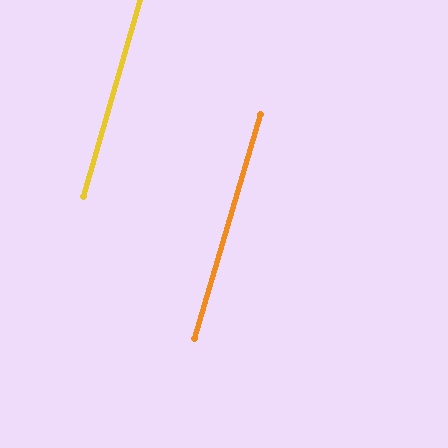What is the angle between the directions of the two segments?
Approximately 0 degrees.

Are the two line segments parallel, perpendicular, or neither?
Parallel — their directions differ by only 0.2°.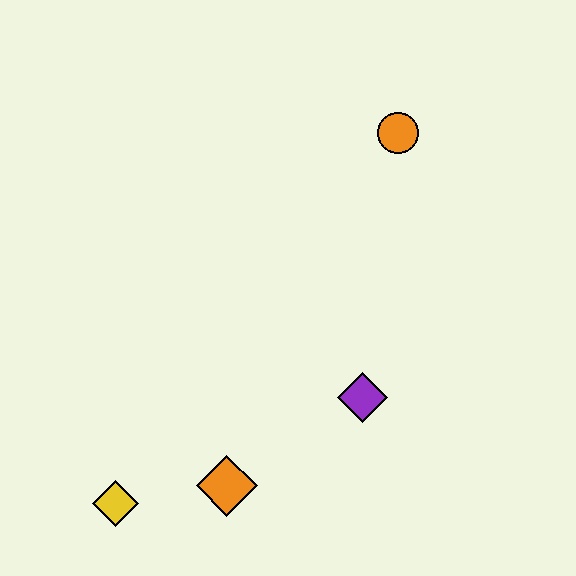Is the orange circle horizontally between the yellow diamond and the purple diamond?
No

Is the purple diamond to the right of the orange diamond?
Yes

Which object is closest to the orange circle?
The purple diamond is closest to the orange circle.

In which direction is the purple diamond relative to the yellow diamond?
The purple diamond is to the right of the yellow diamond.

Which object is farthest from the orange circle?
The yellow diamond is farthest from the orange circle.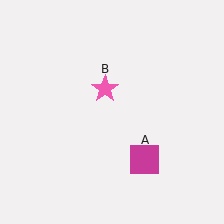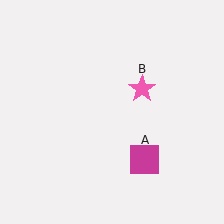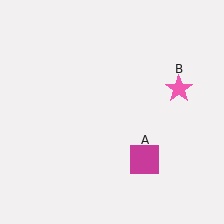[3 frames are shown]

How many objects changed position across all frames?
1 object changed position: pink star (object B).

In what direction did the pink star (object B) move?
The pink star (object B) moved right.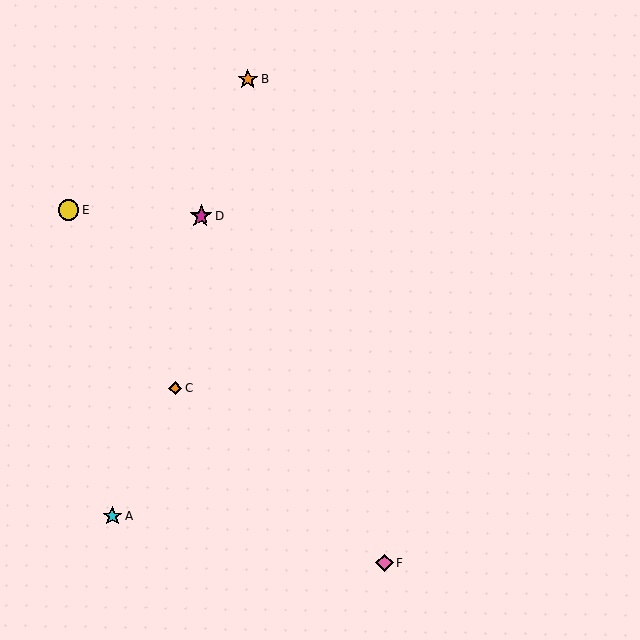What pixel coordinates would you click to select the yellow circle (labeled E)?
Click at (68, 210) to select the yellow circle E.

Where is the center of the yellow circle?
The center of the yellow circle is at (68, 210).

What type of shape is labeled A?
Shape A is a cyan star.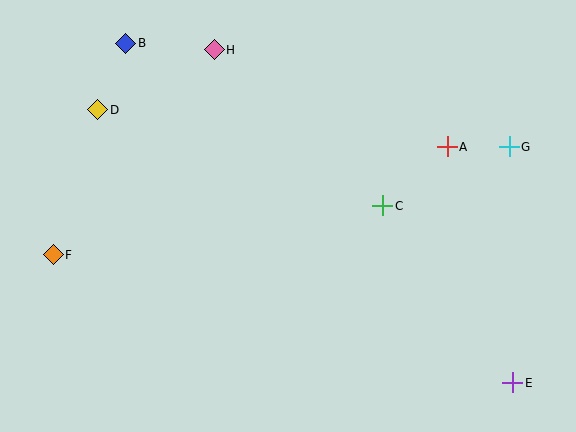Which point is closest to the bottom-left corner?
Point F is closest to the bottom-left corner.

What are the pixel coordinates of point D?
Point D is at (98, 110).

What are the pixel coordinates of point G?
Point G is at (509, 147).